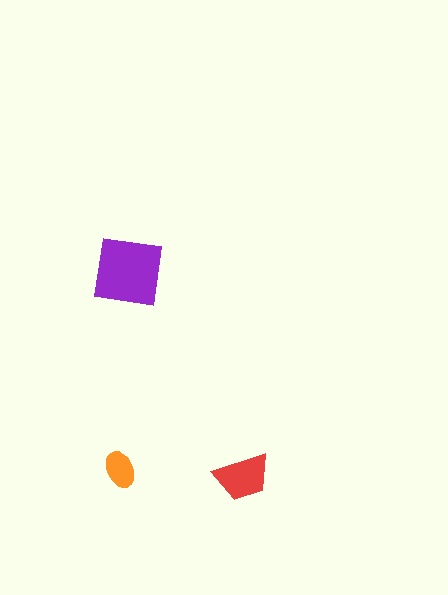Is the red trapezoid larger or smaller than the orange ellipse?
Larger.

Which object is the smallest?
The orange ellipse.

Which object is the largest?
The purple square.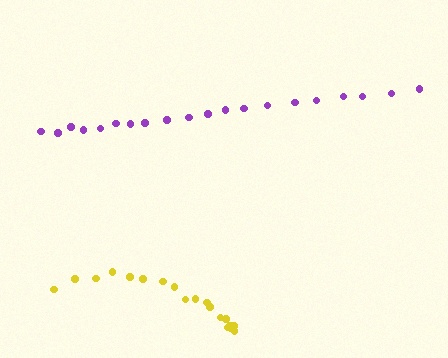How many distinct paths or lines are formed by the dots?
There are 2 distinct paths.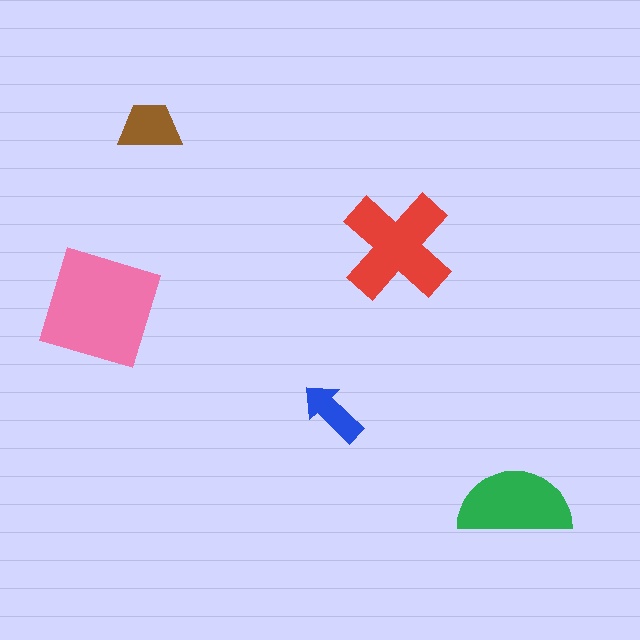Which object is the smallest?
The blue arrow.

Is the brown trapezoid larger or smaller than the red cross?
Smaller.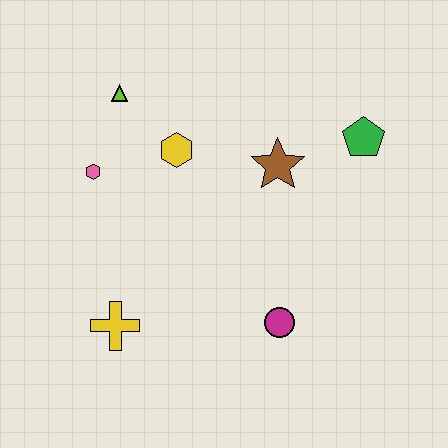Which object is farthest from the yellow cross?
The green pentagon is farthest from the yellow cross.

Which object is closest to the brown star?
The green pentagon is closest to the brown star.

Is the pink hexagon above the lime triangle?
No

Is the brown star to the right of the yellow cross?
Yes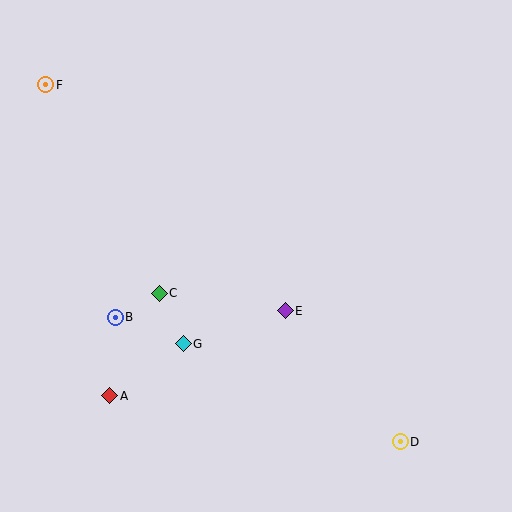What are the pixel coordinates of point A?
Point A is at (110, 396).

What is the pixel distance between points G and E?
The distance between G and E is 108 pixels.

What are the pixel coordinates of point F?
Point F is at (46, 85).